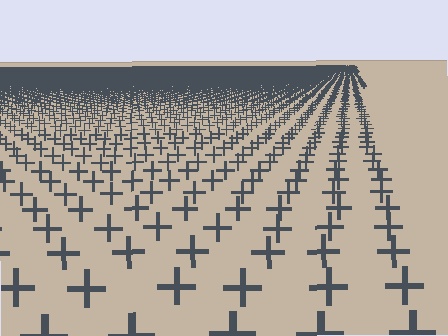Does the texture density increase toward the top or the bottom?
Density increases toward the top.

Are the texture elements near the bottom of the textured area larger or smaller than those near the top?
Larger. Near the bottom, elements are closer to the viewer and appear at a bigger on-screen size.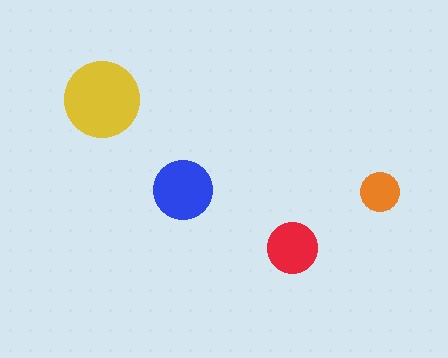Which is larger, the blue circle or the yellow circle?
The yellow one.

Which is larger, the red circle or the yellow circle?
The yellow one.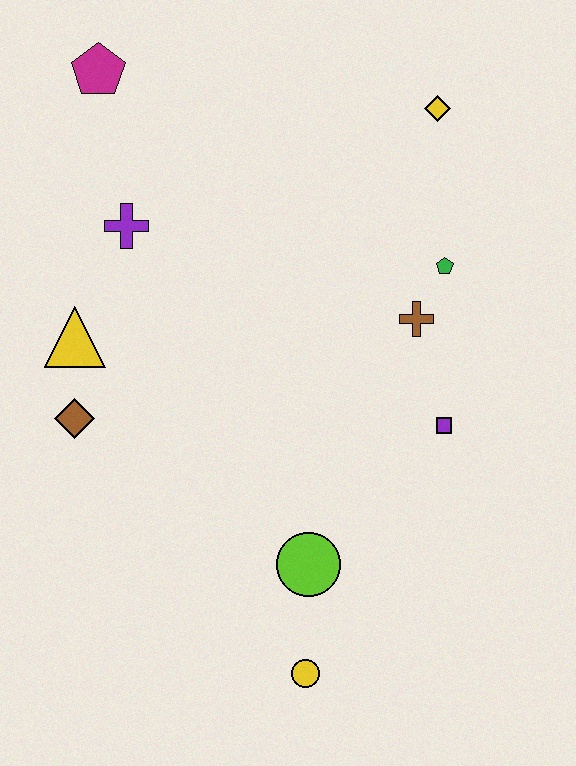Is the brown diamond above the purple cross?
No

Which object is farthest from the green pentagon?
The yellow circle is farthest from the green pentagon.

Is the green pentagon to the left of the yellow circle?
No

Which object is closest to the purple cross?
The yellow triangle is closest to the purple cross.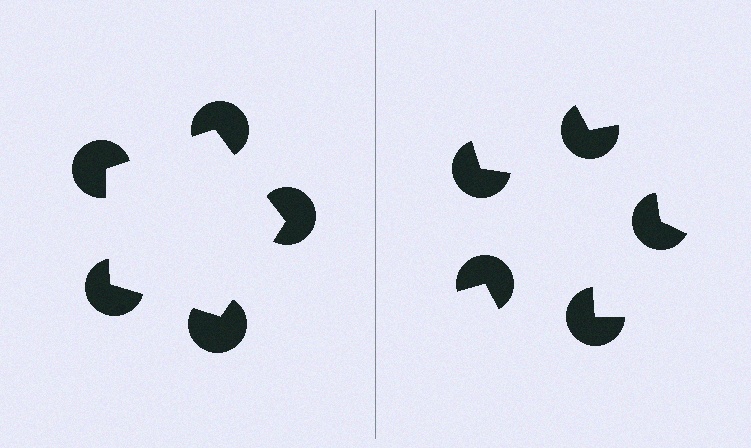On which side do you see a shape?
An illusory pentagon appears on the left side. On the right side the wedge cuts are rotated, so no coherent shape forms.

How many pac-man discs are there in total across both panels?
10 — 5 on each side.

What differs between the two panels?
The pac-man discs are positioned identically on both sides; only the wedge orientations differ. On the left they align to a pentagon; on the right they are misaligned.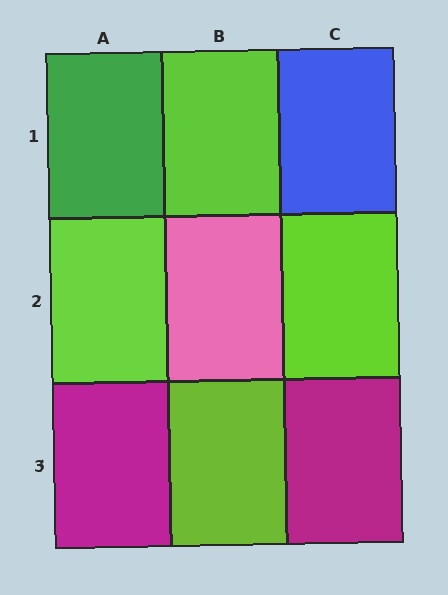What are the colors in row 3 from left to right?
Magenta, lime, magenta.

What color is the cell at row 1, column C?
Blue.